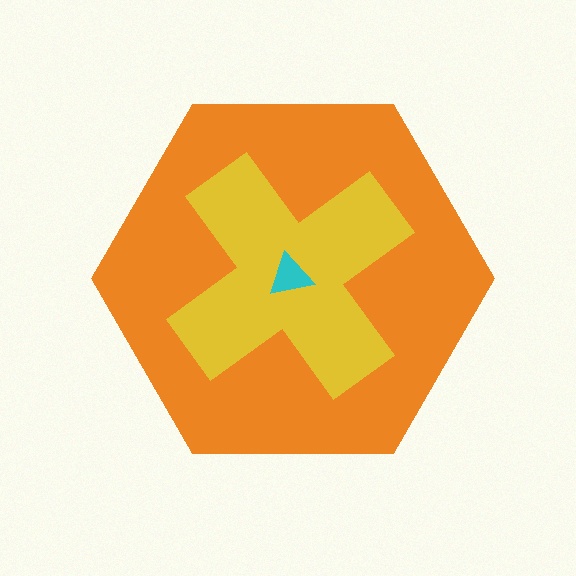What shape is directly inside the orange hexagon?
The yellow cross.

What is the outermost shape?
The orange hexagon.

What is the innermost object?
The cyan triangle.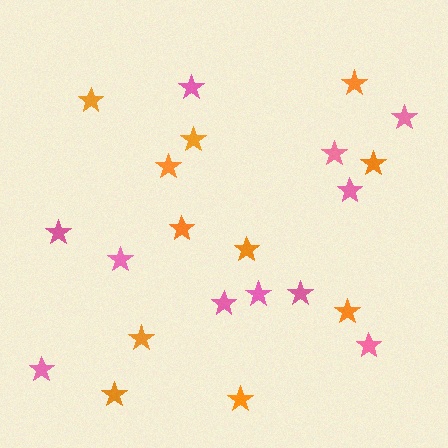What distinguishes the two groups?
There are 2 groups: one group of orange stars (11) and one group of pink stars (11).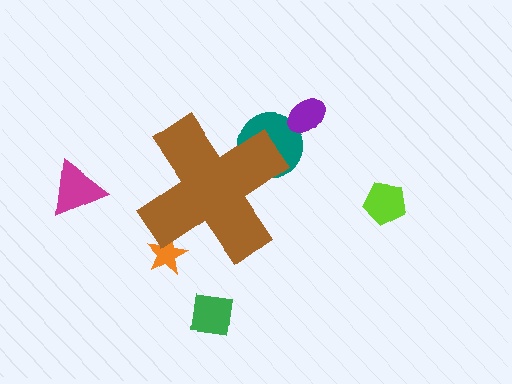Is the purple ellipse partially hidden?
No, the purple ellipse is fully visible.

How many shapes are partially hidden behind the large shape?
2 shapes are partially hidden.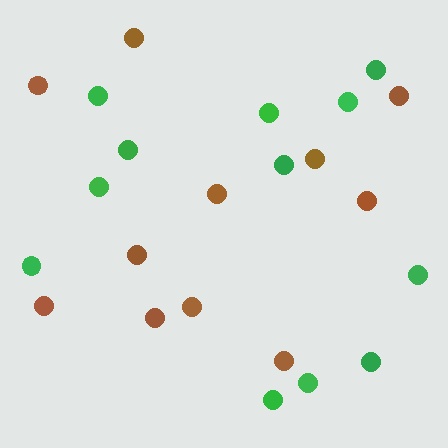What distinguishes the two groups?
There are 2 groups: one group of green circles (12) and one group of brown circles (11).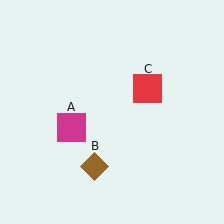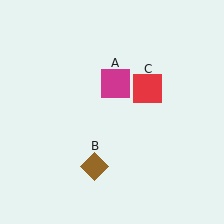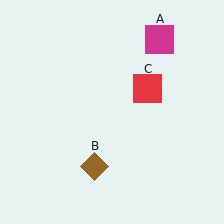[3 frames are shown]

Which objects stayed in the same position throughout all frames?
Brown diamond (object B) and red square (object C) remained stationary.